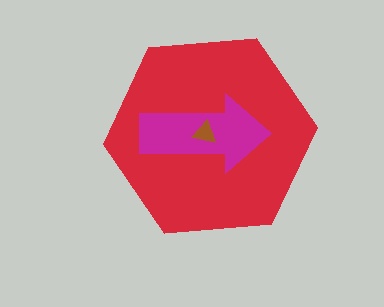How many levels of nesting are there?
3.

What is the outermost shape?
The red hexagon.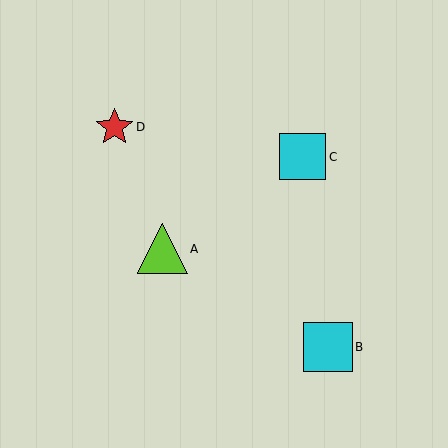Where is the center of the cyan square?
The center of the cyan square is at (328, 347).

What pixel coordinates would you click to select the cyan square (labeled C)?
Click at (303, 157) to select the cyan square C.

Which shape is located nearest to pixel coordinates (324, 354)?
The cyan square (labeled B) at (328, 347) is nearest to that location.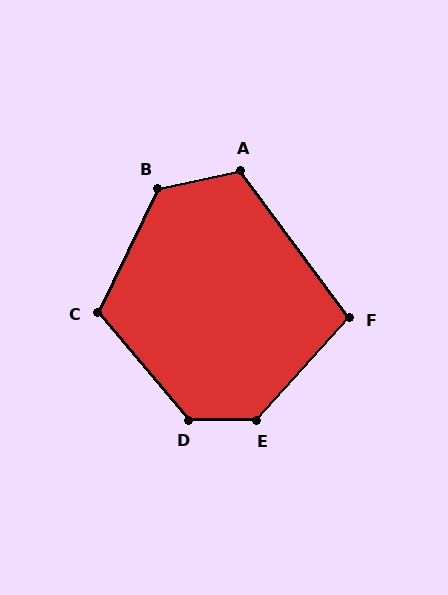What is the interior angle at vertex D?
Approximately 131 degrees (obtuse).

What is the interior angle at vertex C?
Approximately 114 degrees (obtuse).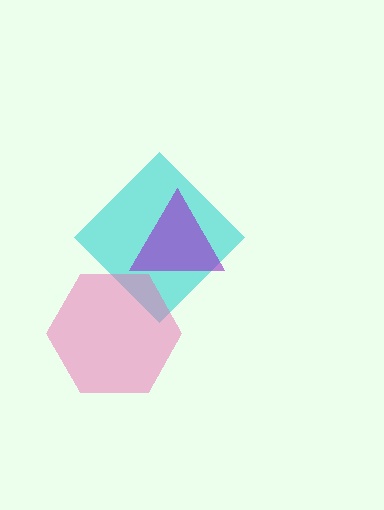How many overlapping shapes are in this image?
There are 3 overlapping shapes in the image.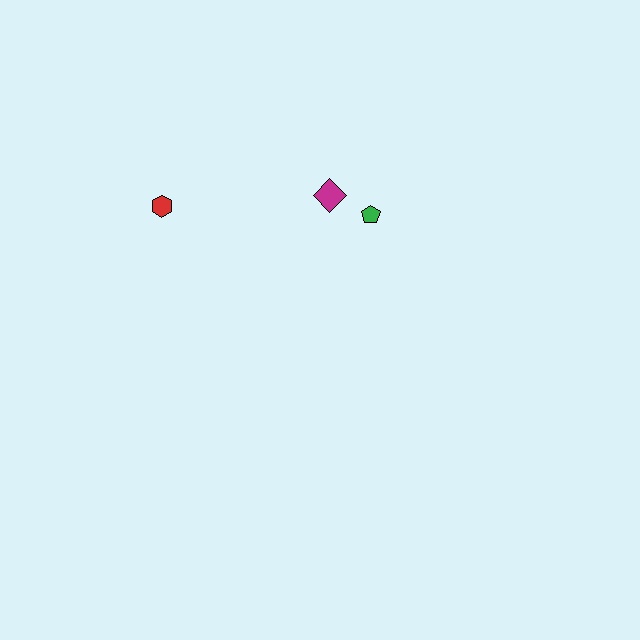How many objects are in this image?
There are 3 objects.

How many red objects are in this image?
There is 1 red object.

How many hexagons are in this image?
There is 1 hexagon.